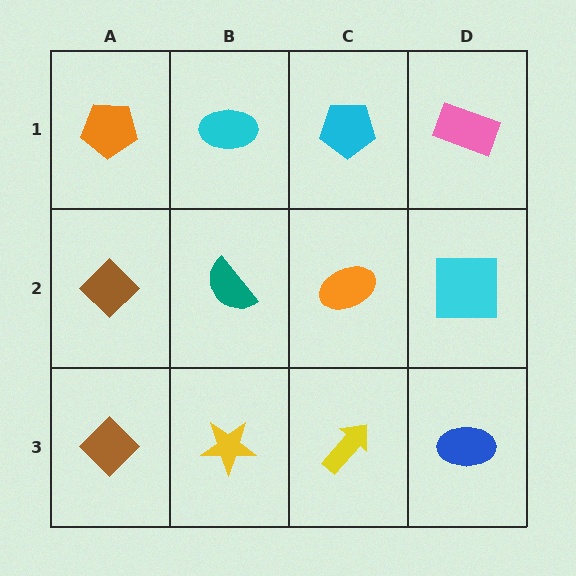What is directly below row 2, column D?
A blue ellipse.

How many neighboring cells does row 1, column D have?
2.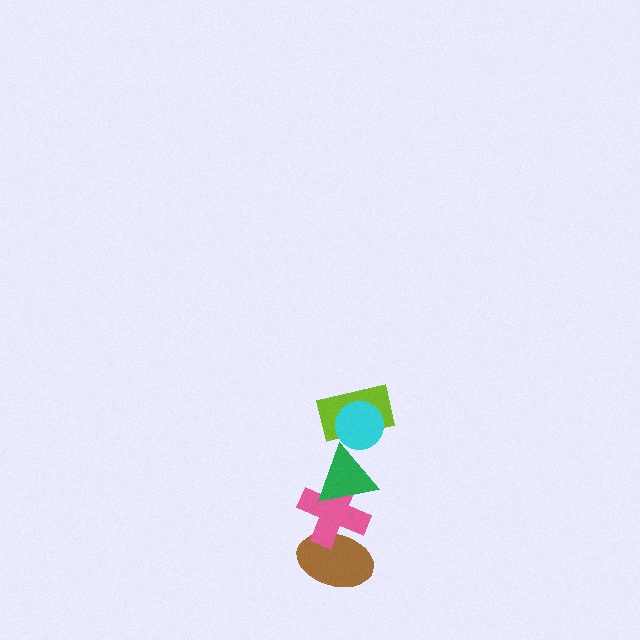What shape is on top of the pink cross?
The green triangle is on top of the pink cross.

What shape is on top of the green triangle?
The lime rectangle is on top of the green triangle.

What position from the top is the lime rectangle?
The lime rectangle is 2nd from the top.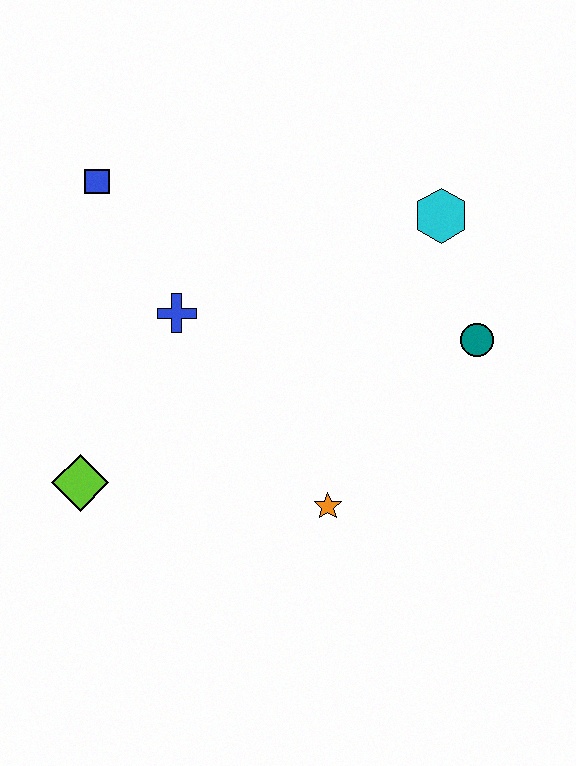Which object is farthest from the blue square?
The teal circle is farthest from the blue square.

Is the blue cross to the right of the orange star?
No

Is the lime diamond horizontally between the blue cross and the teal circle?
No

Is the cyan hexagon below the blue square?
Yes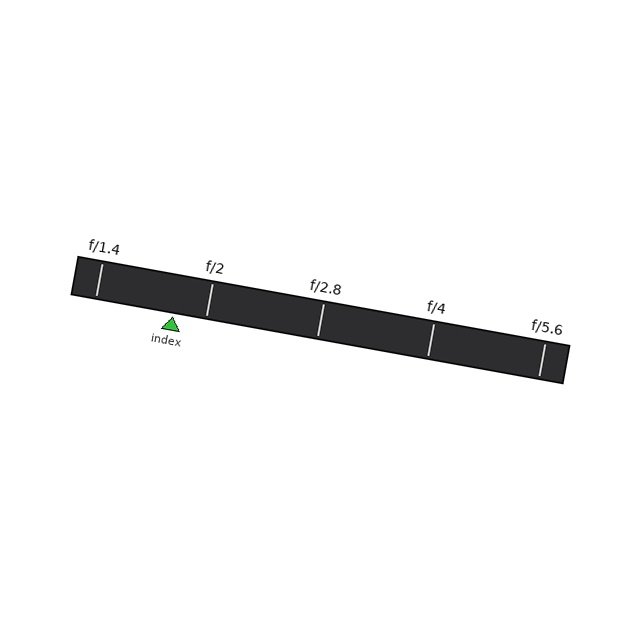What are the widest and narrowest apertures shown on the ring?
The widest aperture shown is f/1.4 and the narrowest is f/5.6.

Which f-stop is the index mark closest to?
The index mark is closest to f/2.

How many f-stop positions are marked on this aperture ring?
There are 5 f-stop positions marked.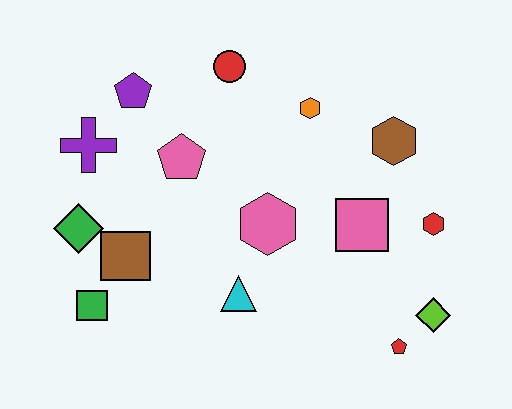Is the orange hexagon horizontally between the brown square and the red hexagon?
Yes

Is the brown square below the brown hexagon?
Yes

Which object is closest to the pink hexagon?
The cyan triangle is closest to the pink hexagon.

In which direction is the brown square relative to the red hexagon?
The brown square is to the left of the red hexagon.